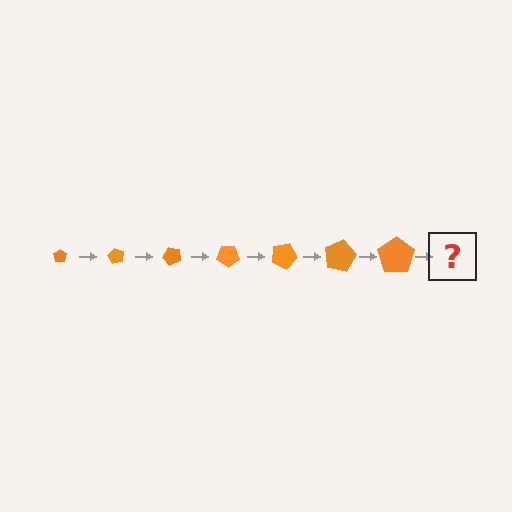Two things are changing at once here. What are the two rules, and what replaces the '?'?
The two rules are that the pentagon grows larger each step and it rotates 60 degrees each step. The '?' should be a pentagon, larger than the previous one and rotated 420 degrees from the start.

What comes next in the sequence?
The next element should be a pentagon, larger than the previous one and rotated 420 degrees from the start.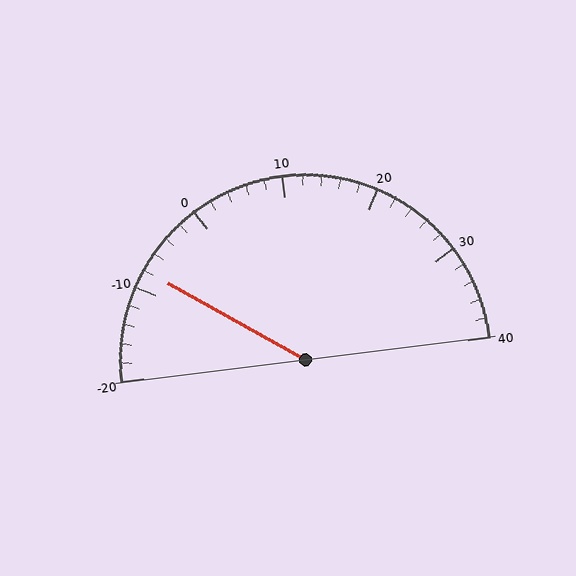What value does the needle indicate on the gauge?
The needle indicates approximately -8.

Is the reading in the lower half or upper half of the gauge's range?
The reading is in the lower half of the range (-20 to 40).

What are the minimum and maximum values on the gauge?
The gauge ranges from -20 to 40.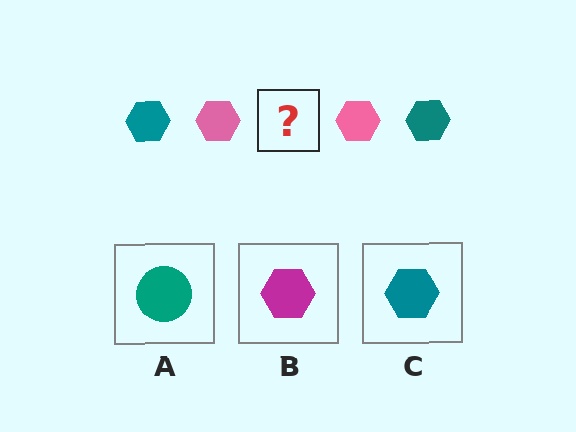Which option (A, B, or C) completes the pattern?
C.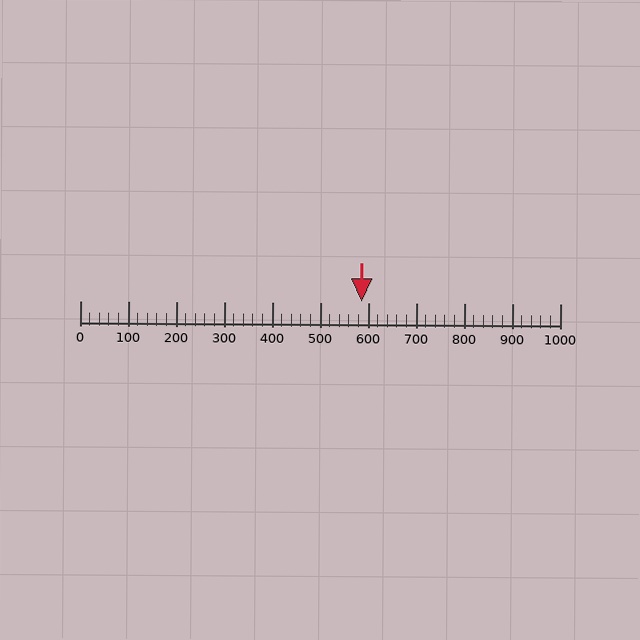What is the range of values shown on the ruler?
The ruler shows values from 0 to 1000.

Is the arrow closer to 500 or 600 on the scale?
The arrow is closer to 600.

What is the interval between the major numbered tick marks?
The major tick marks are spaced 100 units apart.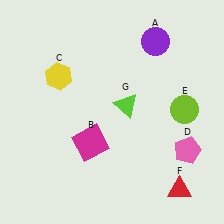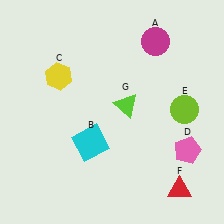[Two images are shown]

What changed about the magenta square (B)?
In Image 1, B is magenta. In Image 2, it changed to cyan.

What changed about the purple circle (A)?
In Image 1, A is purple. In Image 2, it changed to magenta.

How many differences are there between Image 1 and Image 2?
There are 2 differences between the two images.